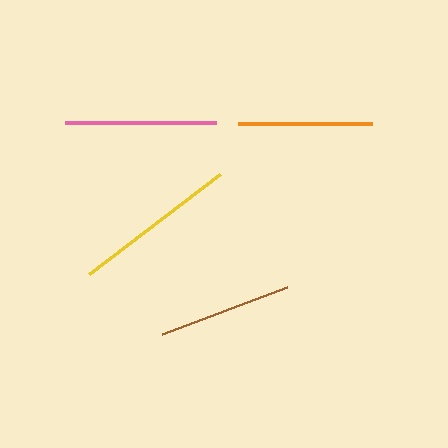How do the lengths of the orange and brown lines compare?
The orange and brown lines are approximately the same length.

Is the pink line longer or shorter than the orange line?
The pink line is longer than the orange line.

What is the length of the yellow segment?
The yellow segment is approximately 166 pixels long.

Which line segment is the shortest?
The brown line is the shortest at approximately 134 pixels.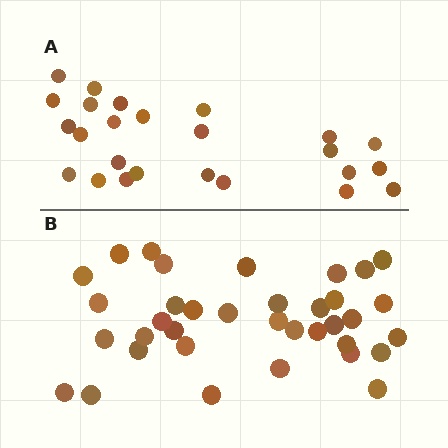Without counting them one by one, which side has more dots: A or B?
Region B (the bottom region) has more dots.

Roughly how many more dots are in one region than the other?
Region B has roughly 12 or so more dots than region A.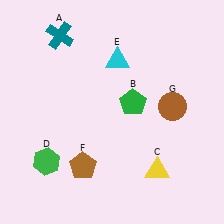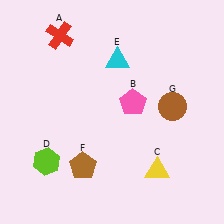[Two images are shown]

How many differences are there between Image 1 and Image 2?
There are 3 differences between the two images.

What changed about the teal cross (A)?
In Image 1, A is teal. In Image 2, it changed to red.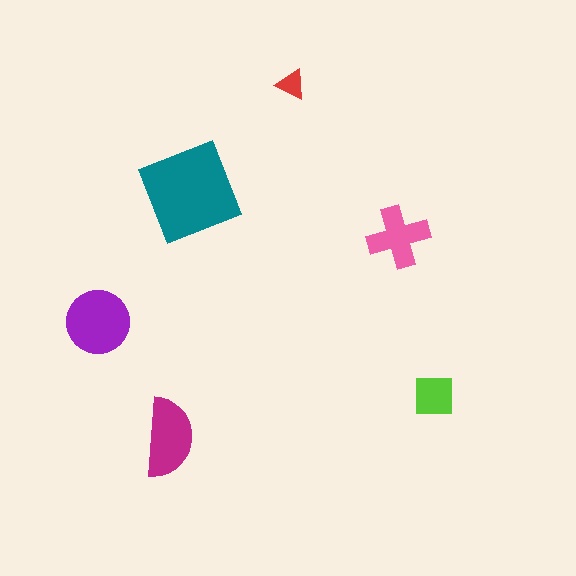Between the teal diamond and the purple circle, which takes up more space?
The teal diamond.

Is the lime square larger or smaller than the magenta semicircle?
Smaller.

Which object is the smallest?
The red triangle.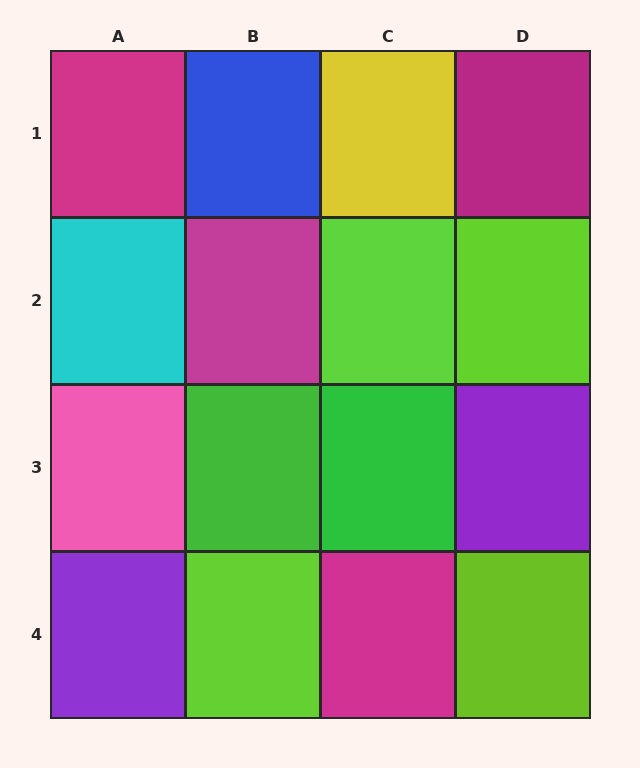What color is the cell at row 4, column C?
Magenta.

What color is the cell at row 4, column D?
Lime.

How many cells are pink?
1 cell is pink.